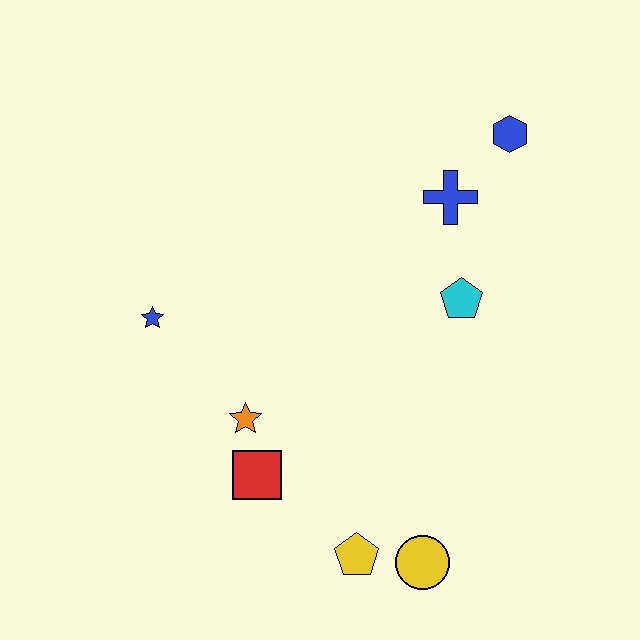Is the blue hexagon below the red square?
No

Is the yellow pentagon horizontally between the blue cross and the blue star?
Yes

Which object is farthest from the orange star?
The blue hexagon is farthest from the orange star.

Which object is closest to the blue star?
The orange star is closest to the blue star.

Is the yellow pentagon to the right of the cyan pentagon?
No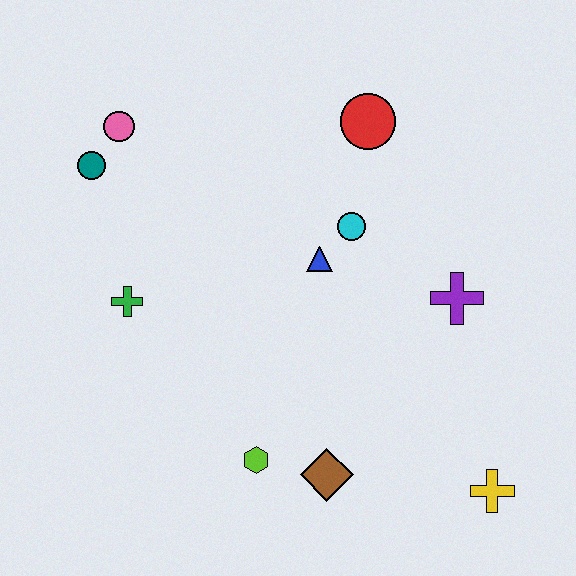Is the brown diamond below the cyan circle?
Yes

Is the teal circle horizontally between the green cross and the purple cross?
No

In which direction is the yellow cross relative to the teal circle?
The yellow cross is to the right of the teal circle.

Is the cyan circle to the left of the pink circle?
No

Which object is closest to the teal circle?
The pink circle is closest to the teal circle.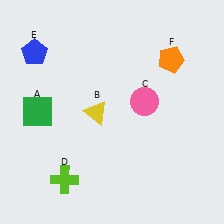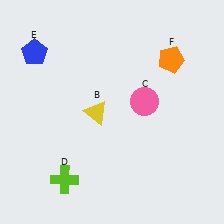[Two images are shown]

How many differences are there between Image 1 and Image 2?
There is 1 difference between the two images.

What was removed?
The green square (A) was removed in Image 2.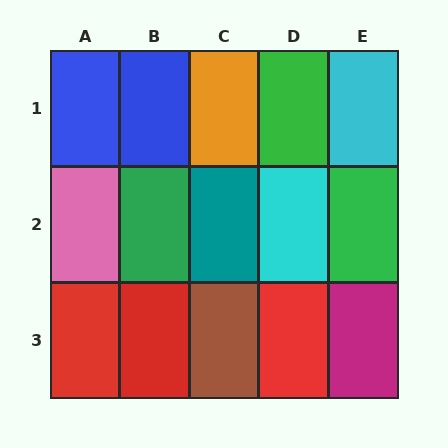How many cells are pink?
1 cell is pink.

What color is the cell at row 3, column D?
Red.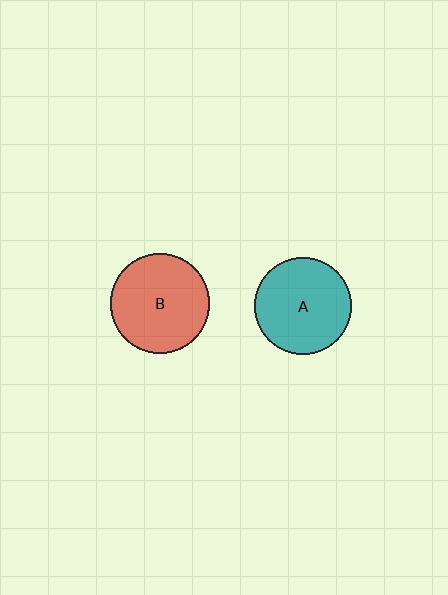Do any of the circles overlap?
No, none of the circles overlap.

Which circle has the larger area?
Circle B (red).